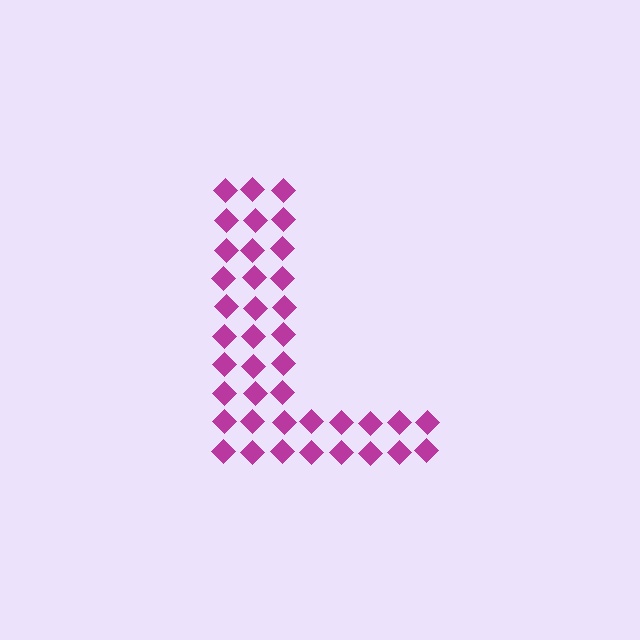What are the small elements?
The small elements are diamonds.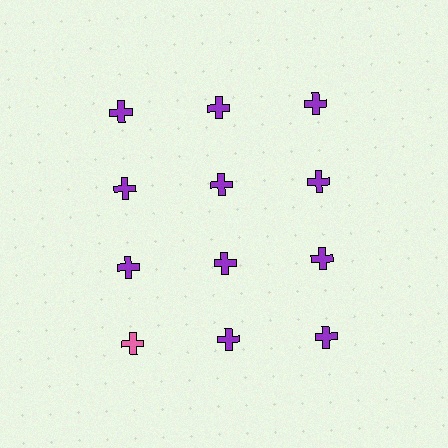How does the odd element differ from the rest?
It has a different color: pink instead of purple.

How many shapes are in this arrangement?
There are 12 shapes arranged in a grid pattern.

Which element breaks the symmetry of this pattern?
The pink cross in the fourth row, leftmost column breaks the symmetry. All other shapes are purple crosses.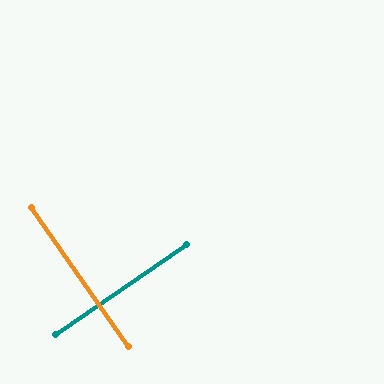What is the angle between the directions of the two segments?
Approximately 89 degrees.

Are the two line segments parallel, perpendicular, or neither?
Perpendicular — they meet at approximately 89°.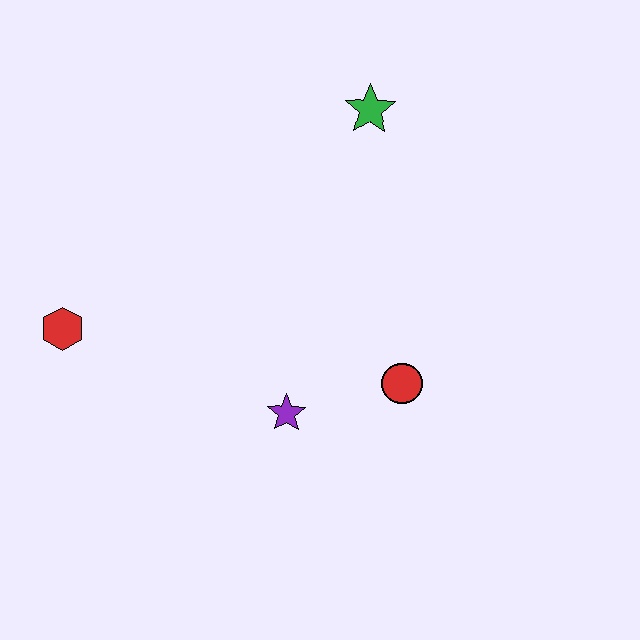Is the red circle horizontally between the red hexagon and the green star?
No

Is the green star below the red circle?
No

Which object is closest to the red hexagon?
The purple star is closest to the red hexagon.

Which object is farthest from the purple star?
The green star is farthest from the purple star.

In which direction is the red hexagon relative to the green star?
The red hexagon is to the left of the green star.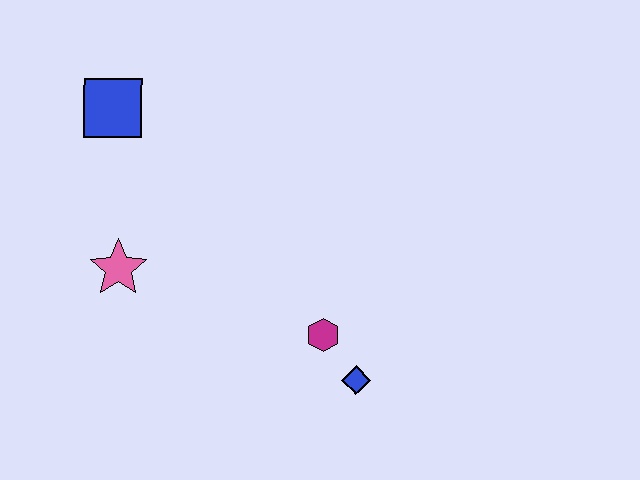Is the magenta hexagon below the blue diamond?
No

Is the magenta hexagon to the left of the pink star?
No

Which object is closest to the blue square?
The pink star is closest to the blue square.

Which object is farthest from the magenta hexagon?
The blue square is farthest from the magenta hexagon.